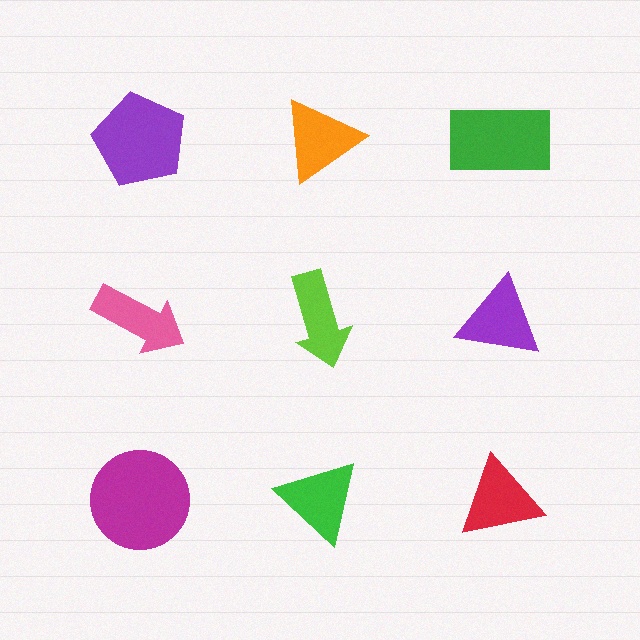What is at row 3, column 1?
A magenta circle.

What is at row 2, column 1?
A pink arrow.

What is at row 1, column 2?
An orange triangle.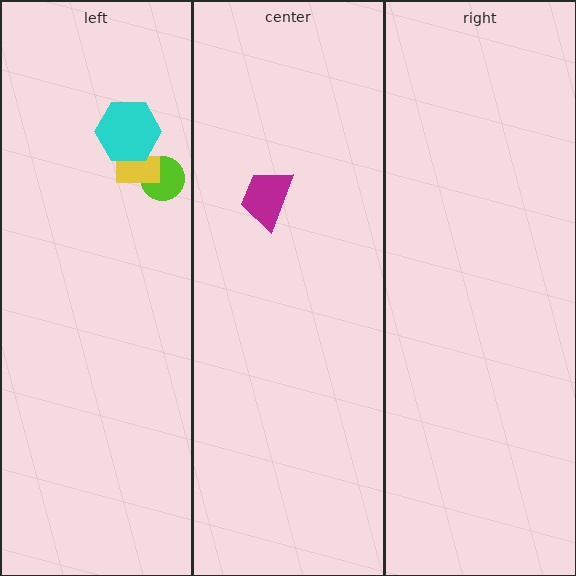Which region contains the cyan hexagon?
The left region.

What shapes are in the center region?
The magenta trapezoid.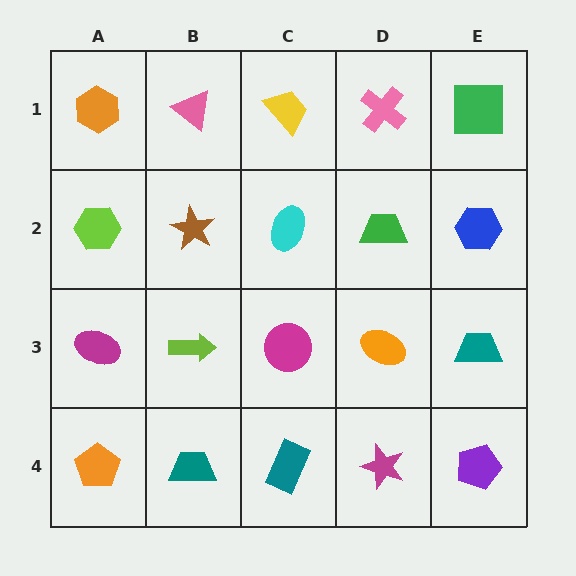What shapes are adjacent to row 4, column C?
A magenta circle (row 3, column C), a teal trapezoid (row 4, column B), a magenta star (row 4, column D).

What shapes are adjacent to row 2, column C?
A yellow trapezoid (row 1, column C), a magenta circle (row 3, column C), a brown star (row 2, column B), a green trapezoid (row 2, column D).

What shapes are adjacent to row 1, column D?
A green trapezoid (row 2, column D), a yellow trapezoid (row 1, column C), a green square (row 1, column E).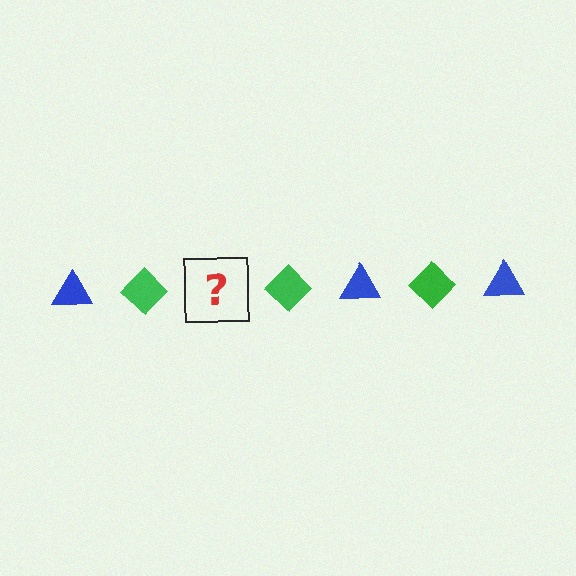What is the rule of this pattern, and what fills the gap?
The rule is that the pattern alternates between blue triangle and green diamond. The gap should be filled with a blue triangle.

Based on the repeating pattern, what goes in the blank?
The blank should be a blue triangle.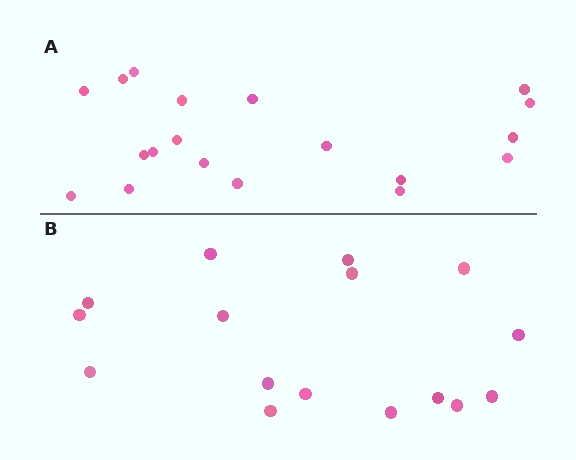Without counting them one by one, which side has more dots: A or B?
Region A (the top region) has more dots.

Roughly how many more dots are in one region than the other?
Region A has just a few more — roughly 2 or 3 more dots than region B.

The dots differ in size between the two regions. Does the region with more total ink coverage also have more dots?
No. Region B has more total ink coverage because its dots are larger, but region A actually contains more individual dots. Total area can be misleading — the number of items is what matters here.